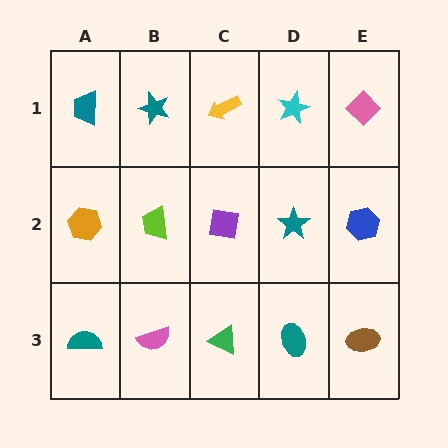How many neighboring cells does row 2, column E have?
3.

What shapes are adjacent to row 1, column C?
A purple square (row 2, column C), a teal star (row 1, column B), a cyan star (row 1, column D).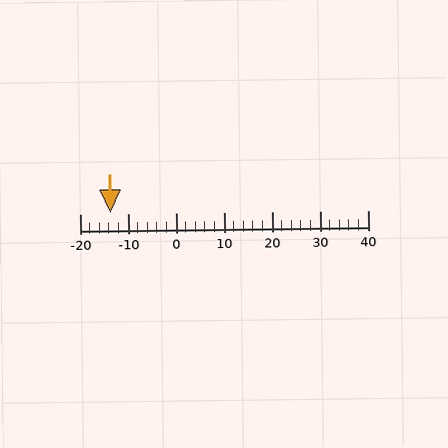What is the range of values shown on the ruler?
The ruler shows values from -20 to 40.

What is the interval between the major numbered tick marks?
The major tick marks are spaced 10 units apart.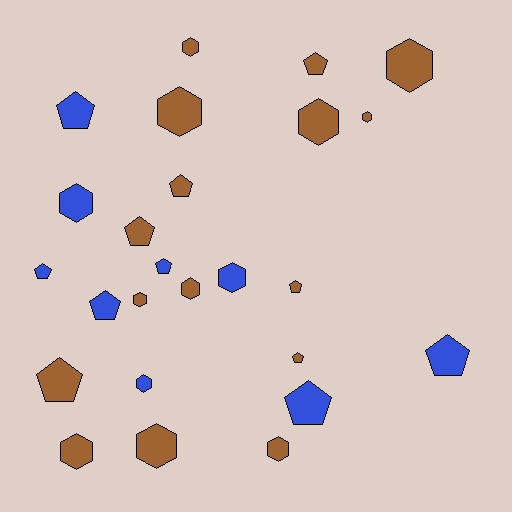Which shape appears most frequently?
Hexagon, with 13 objects.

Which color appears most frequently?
Brown, with 16 objects.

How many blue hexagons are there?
There are 3 blue hexagons.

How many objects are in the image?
There are 25 objects.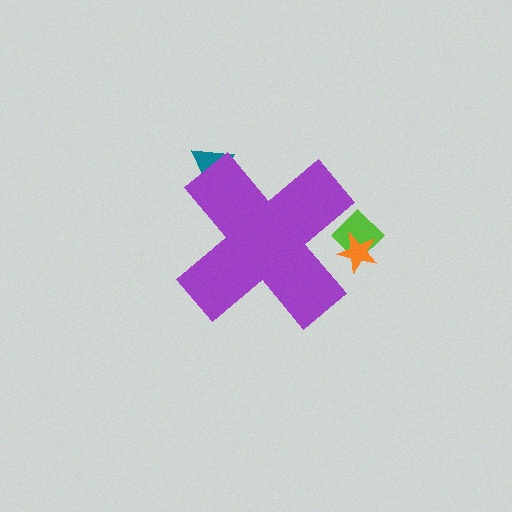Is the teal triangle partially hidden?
Yes, the teal triangle is partially hidden behind the purple cross.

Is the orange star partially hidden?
Yes, the orange star is partially hidden behind the purple cross.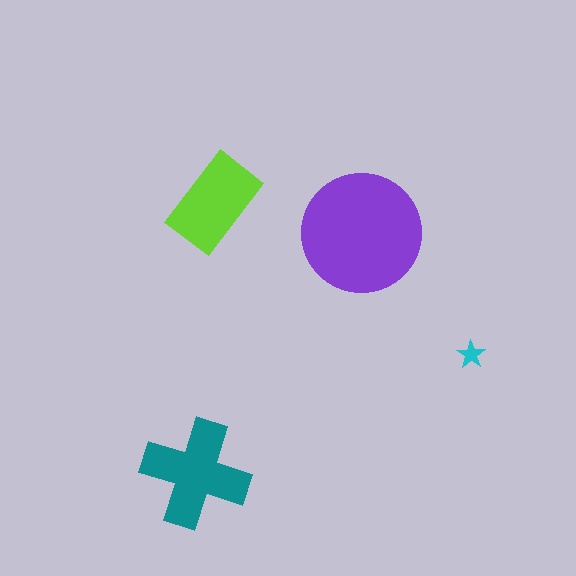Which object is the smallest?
The cyan star.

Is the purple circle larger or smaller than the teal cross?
Larger.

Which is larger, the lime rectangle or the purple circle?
The purple circle.